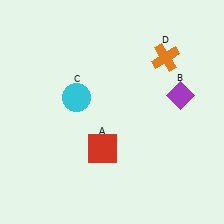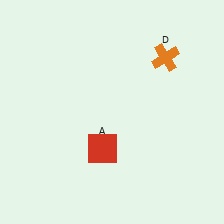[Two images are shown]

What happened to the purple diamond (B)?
The purple diamond (B) was removed in Image 2. It was in the top-right area of Image 1.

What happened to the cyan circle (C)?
The cyan circle (C) was removed in Image 2. It was in the top-left area of Image 1.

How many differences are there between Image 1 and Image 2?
There are 2 differences between the two images.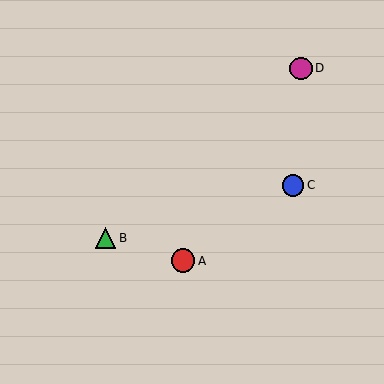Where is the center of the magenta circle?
The center of the magenta circle is at (301, 68).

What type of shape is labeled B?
Shape B is a green triangle.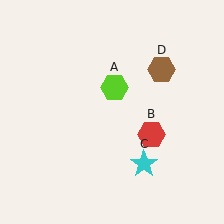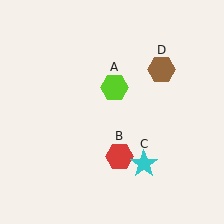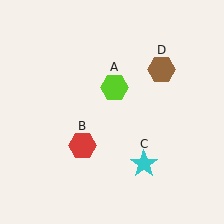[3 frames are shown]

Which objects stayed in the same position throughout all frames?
Lime hexagon (object A) and cyan star (object C) and brown hexagon (object D) remained stationary.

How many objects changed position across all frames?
1 object changed position: red hexagon (object B).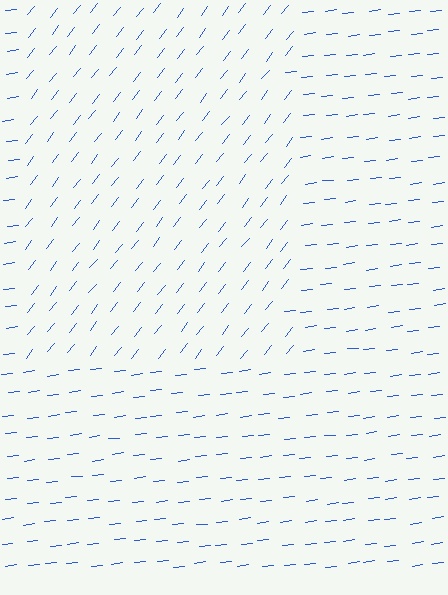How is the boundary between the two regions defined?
The boundary is defined purely by a change in line orientation (approximately 45 degrees difference). All lines are the same color and thickness.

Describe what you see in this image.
The image is filled with small blue line segments. A rectangle region in the image has lines oriented differently from the surrounding lines, creating a visible texture boundary.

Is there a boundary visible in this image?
Yes, there is a texture boundary formed by a change in line orientation.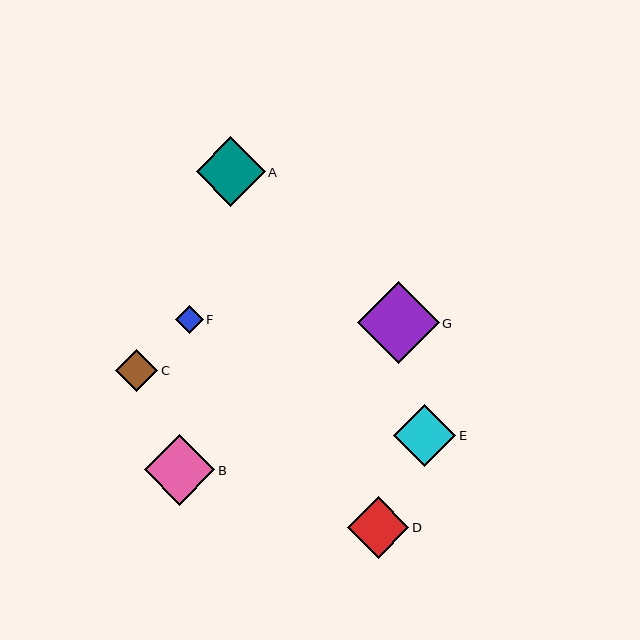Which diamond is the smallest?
Diamond F is the smallest with a size of approximately 28 pixels.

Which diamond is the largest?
Diamond G is the largest with a size of approximately 82 pixels.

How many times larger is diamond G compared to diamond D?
Diamond G is approximately 1.3 times the size of diamond D.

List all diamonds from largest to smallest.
From largest to smallest: G, B, A, E, D, C, F.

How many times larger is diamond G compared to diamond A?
Diamond G is approximately 1.2 times the size of diamond A.